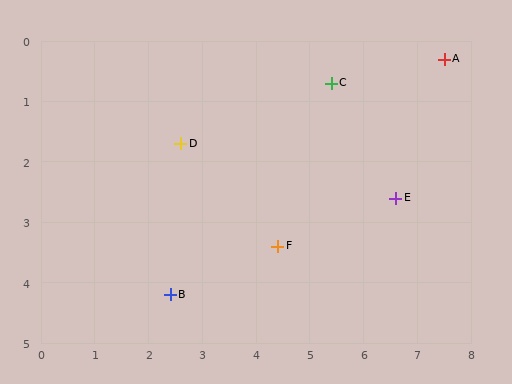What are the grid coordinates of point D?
Point D is at approximately (2.6, 1.7).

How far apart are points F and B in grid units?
Points F and B are about 2.2 grid units apart.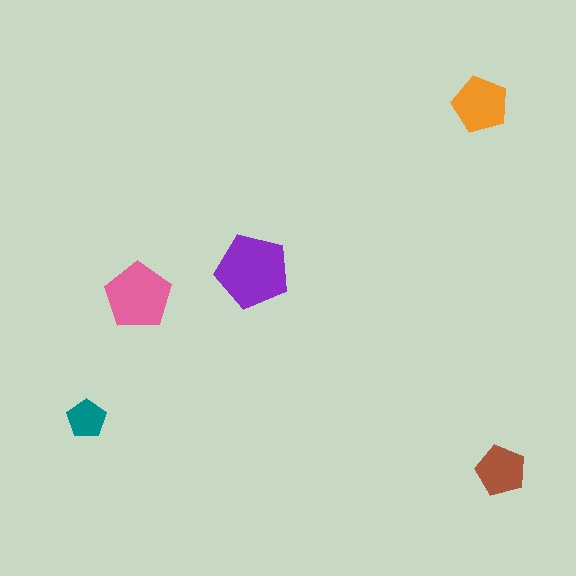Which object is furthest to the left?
The teal pentagon is leftmost.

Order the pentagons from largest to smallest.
the purple one, the pink one, the orange one, the brown one, the teal one.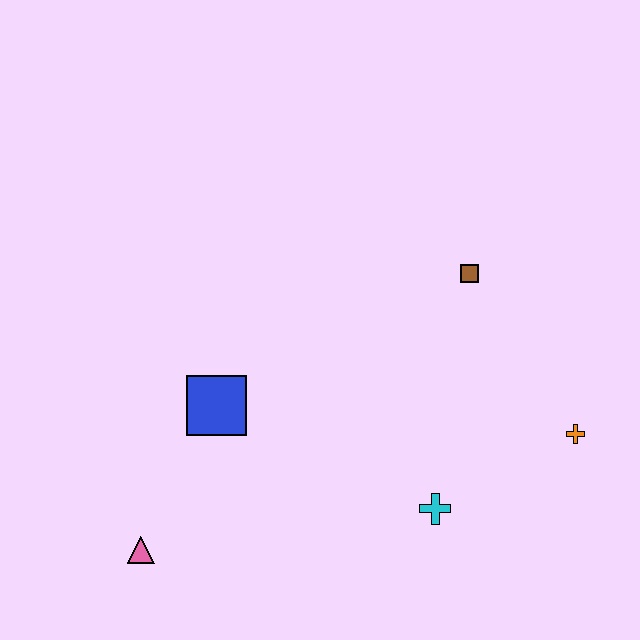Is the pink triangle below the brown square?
Yes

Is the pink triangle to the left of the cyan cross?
Yes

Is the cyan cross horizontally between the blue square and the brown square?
Yes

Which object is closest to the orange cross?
The cyan cross is closest to the orange cross.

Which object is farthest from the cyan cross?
The pink triangle is farthest from the cyan cross.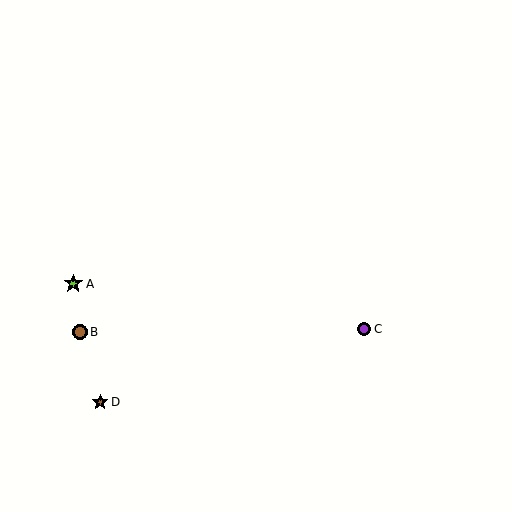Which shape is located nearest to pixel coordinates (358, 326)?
The purple circle (labeled C) at (364, 329) is nearest to that location.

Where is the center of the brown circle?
The center of the brown circle is at (80, 332).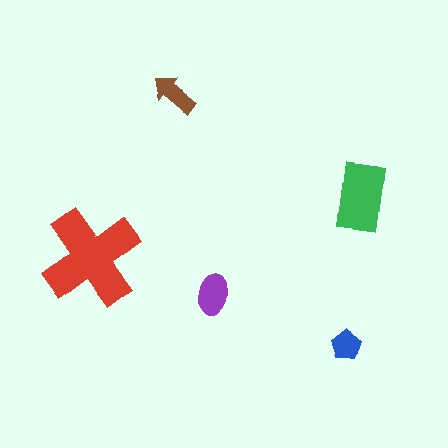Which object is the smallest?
The blue pentagon.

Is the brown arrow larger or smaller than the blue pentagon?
Larger.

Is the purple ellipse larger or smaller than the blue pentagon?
Larger.